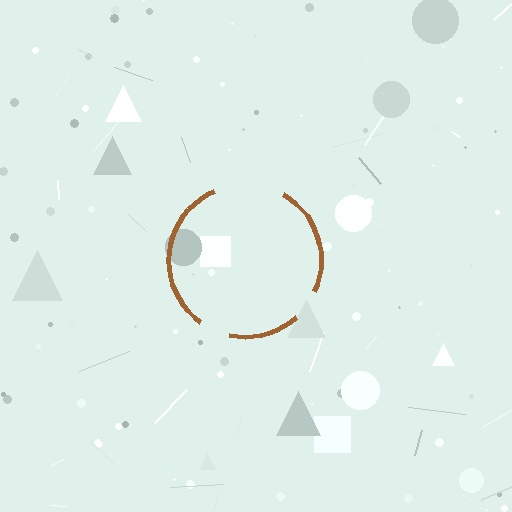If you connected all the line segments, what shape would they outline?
They would outline a circle.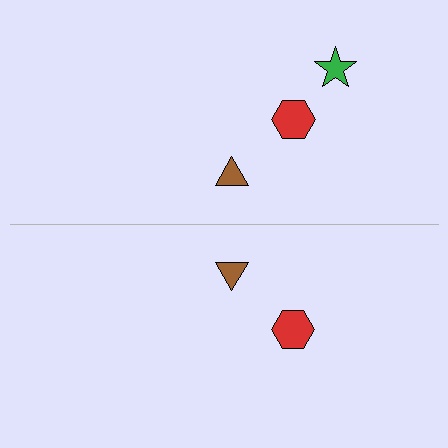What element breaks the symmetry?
A green star is missing from the bottom side.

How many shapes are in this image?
There are 5 shapes in this image.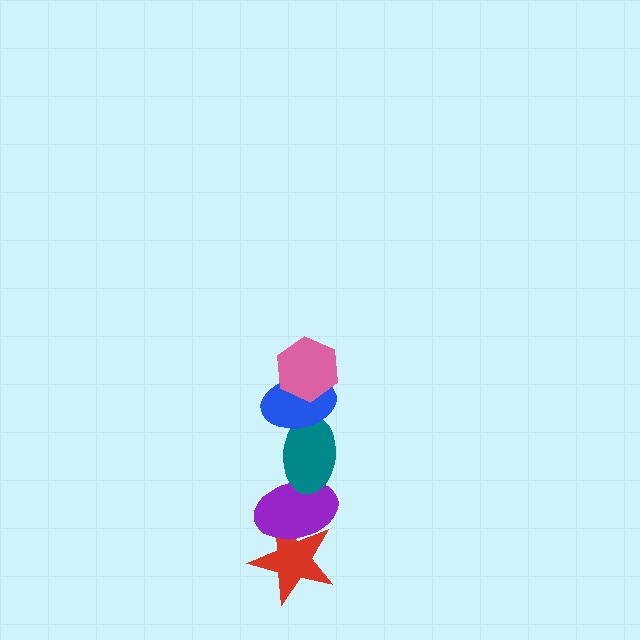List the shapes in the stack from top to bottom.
From top to bottom: the pink hexagon, the blue ellipse, the teal ellipse, the purple ellipse, the red star.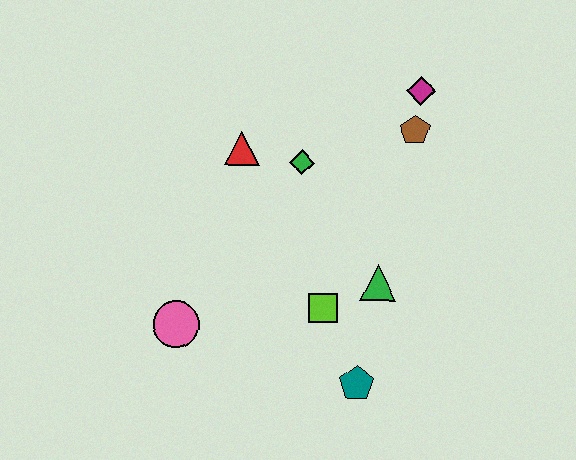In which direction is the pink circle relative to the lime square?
The pink circle is to the left of the lime square.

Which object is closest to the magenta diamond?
The brown pentagon is closest to the magenta diamond.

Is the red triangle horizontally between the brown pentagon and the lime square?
No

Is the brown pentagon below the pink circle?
No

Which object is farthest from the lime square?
The magenta diamond is farthest from the lime square.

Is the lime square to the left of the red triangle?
No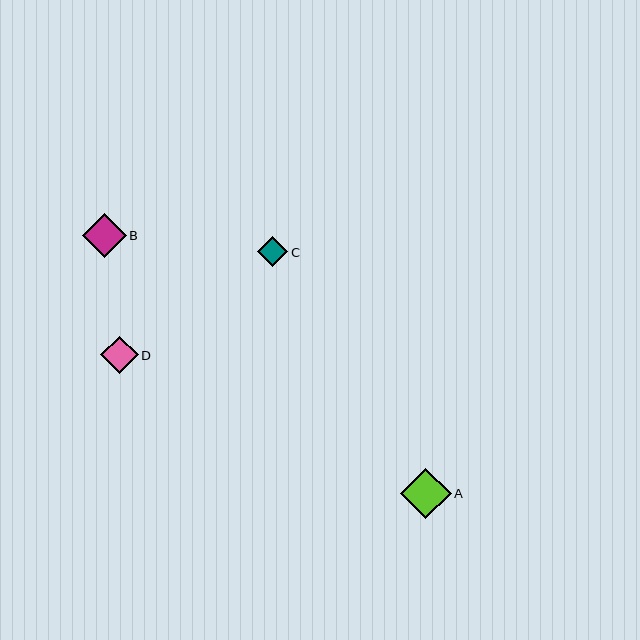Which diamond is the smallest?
Diamond C is the smallest with a size of approximately 30 pixels.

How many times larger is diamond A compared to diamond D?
Diamond A is approximately 1.3 times the size of diamond D.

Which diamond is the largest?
Diamond A is the largest with a size of approximately 50 pixels.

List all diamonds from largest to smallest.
From largest to smallest: A, B, D, C.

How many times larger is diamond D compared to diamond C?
Diamond D is approximately 1.3 times the size of diamond C.